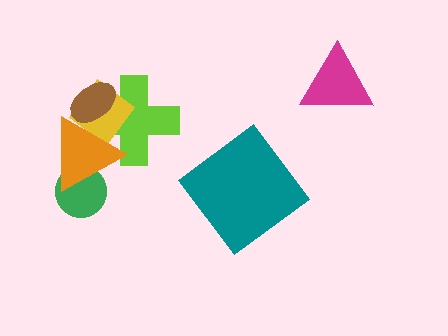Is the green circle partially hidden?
Yes, it is partially covered by another shape.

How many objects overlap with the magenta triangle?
0 objects overlap with the magenta triangle.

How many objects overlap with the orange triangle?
4 objects overlap with the orange triangle.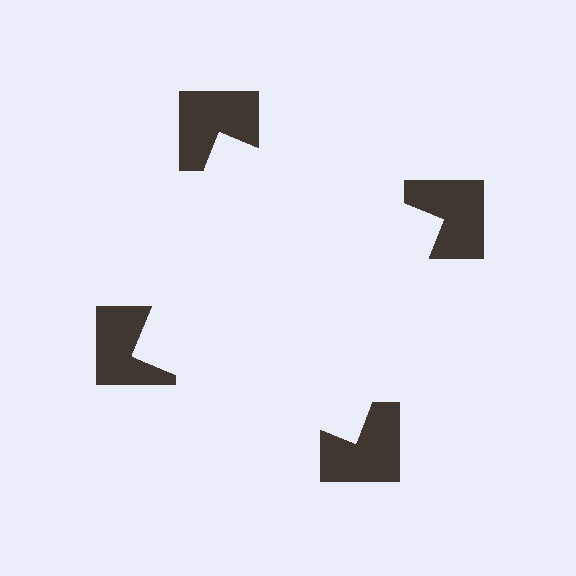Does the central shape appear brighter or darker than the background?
It typically appears slightly brighter than the background, even though no actual brightness change is drawn.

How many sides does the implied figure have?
4 sides.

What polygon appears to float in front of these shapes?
An illusory square — its edges are inferred from the aligned wedge cuts in the notched squares, not physically drawn.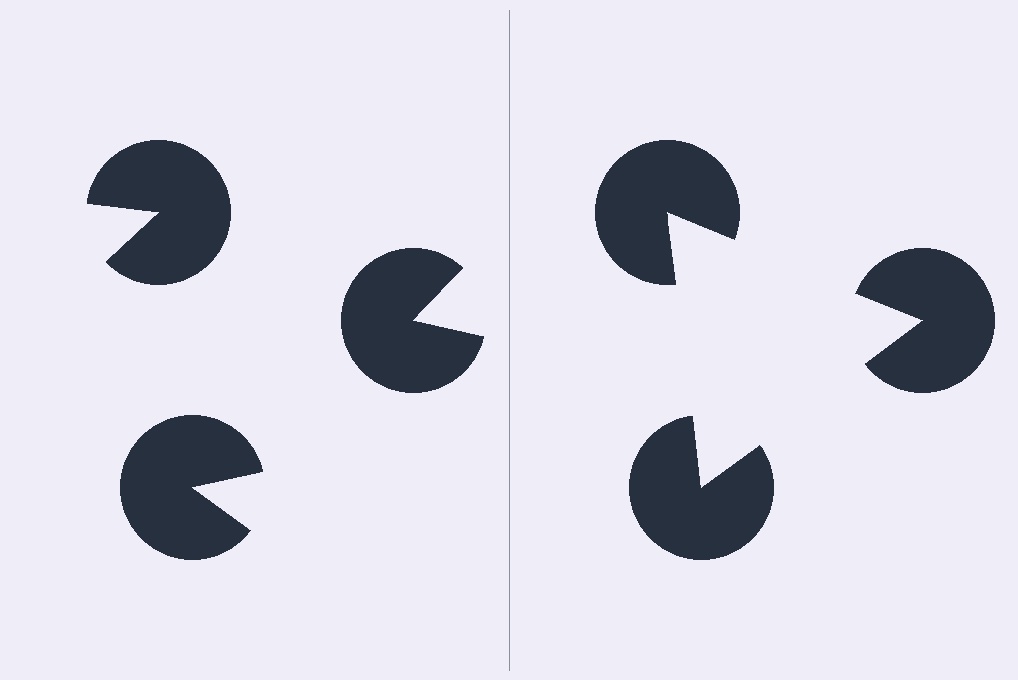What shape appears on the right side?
An illusory triangle.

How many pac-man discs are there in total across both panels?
6 — 3 on each side.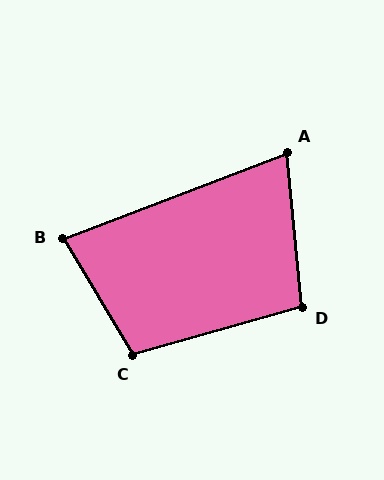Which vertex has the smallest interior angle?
A, at approximately 75 degrees.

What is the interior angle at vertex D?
Approximately 100 degrees (obtuse).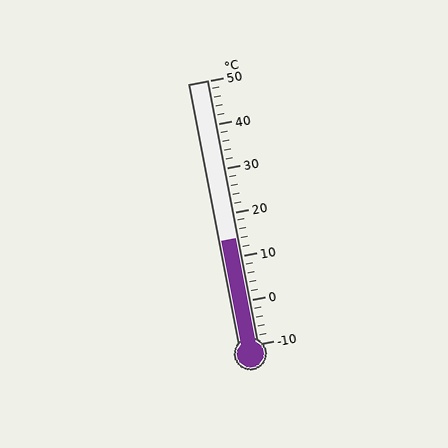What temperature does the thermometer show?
The thermometer shows approximately 14°C.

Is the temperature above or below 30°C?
The temperature is below 30°C.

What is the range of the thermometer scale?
The thermometer scale ranges from -10°C to 50°C.